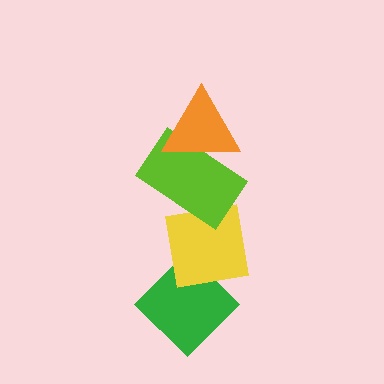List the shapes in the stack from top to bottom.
From top to bottom: the orange triangle, the lime rectangle, the yellow square, the green diamond.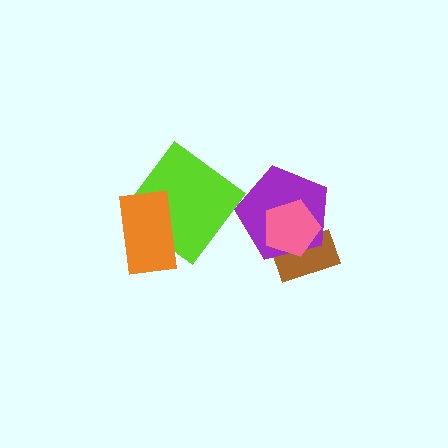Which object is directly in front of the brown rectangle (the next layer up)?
The purple pentagon is directly in front of the brown rectangle.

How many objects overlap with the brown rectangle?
2 objects overlap with the brown rectangle.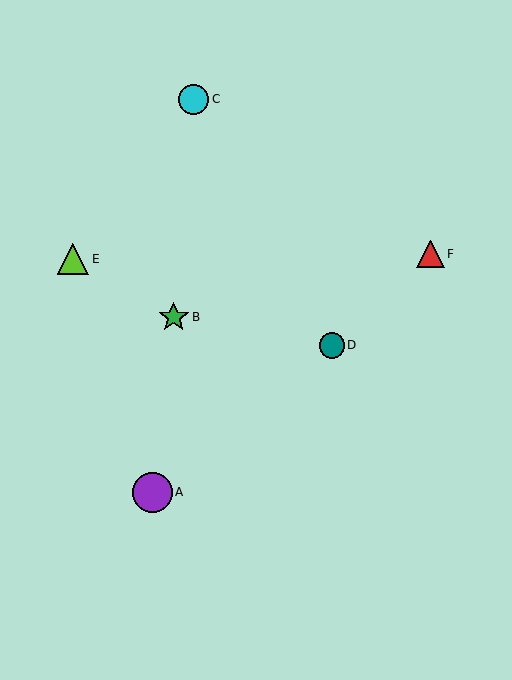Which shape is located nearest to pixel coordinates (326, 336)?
The teal circle (labeled D) at (332, 345) is nearest to that location.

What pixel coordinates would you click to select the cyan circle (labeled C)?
Click at (194, 99) to select the cyan circle C.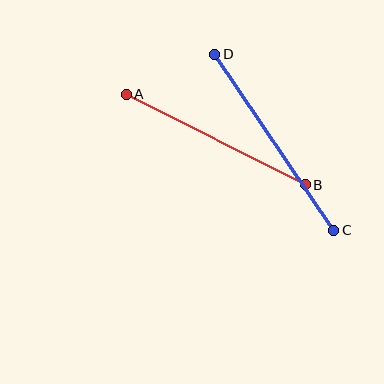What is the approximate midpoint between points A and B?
The midpoint is at approximately (216, 140) pixels.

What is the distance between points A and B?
The distance is approximately 201 pixels.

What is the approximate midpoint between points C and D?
The midpoint is at approximately (274, 142) pixels.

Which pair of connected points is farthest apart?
Points C and D are farthest apart.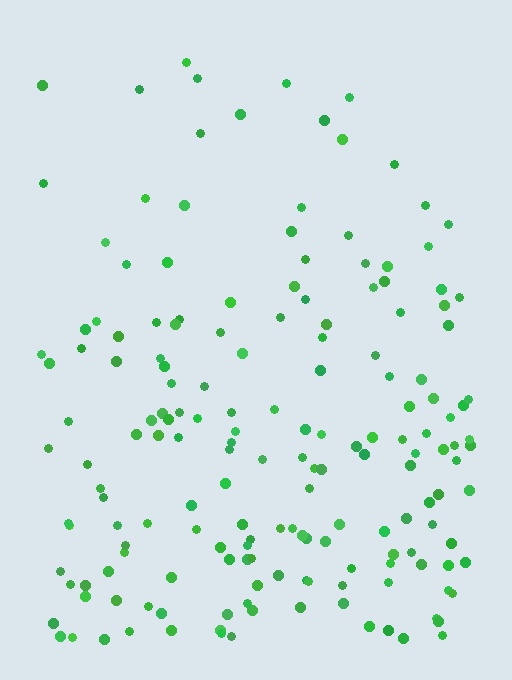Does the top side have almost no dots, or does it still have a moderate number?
Still a moderate number, just noticeably fewer than the bottom.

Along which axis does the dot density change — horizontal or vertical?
Vertical.